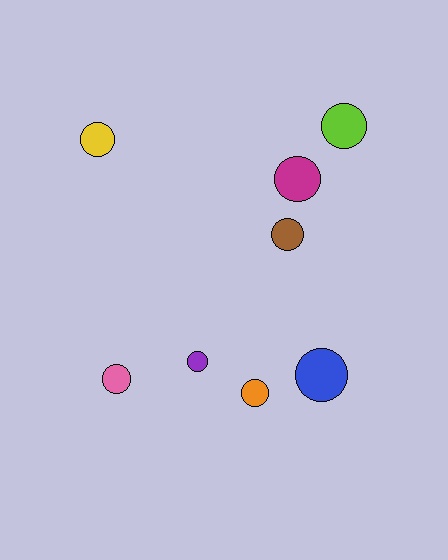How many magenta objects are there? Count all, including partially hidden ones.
There is 1 magenta object.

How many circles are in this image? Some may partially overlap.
There are 8 circles.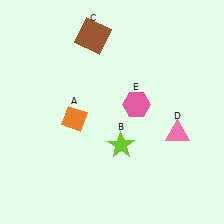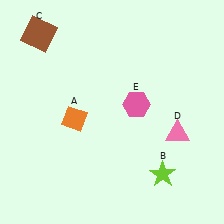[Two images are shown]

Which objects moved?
The objects that moved are: the lime star (B), the brown square (C).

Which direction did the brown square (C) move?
The brown square (C) moved left.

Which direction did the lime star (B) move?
The lime star (B) moved right.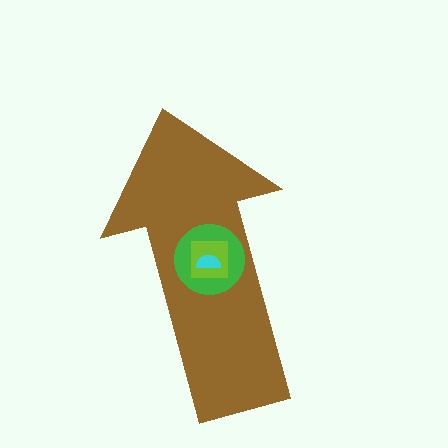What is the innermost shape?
The cyan semicircle.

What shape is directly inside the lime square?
The cyan semicircle.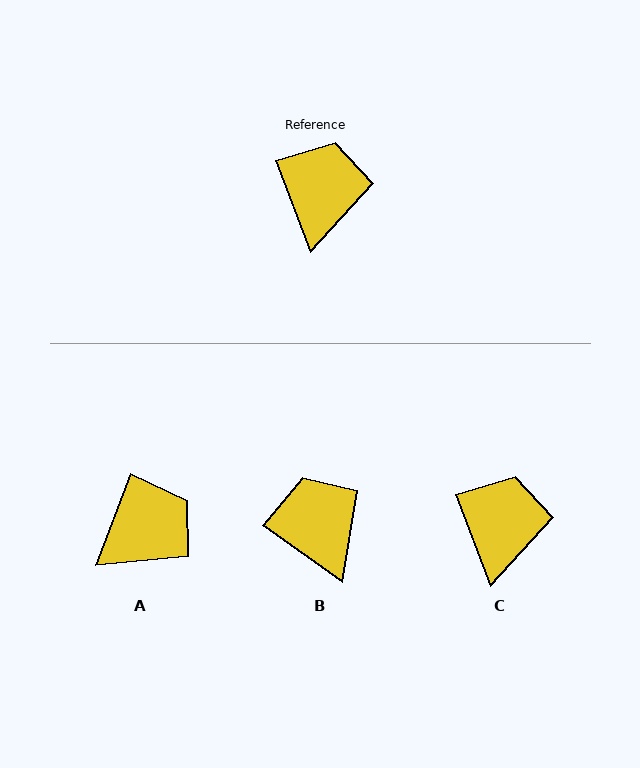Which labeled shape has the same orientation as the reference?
C.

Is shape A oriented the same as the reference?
No, it is off by about 42 degrees.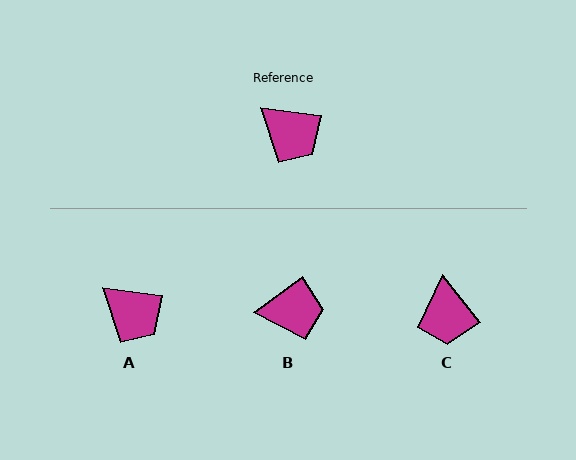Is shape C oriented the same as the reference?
No, it is off by about 43 degrees.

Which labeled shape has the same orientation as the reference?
A.